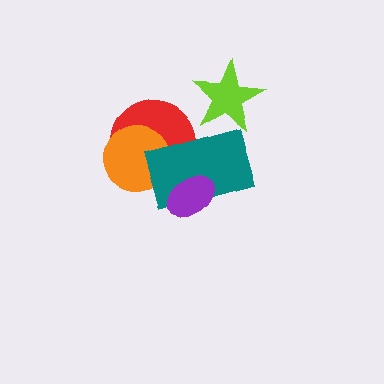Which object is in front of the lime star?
The teal rectangle is in front of the lime star.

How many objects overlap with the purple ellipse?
1 object overlaps with the purple ellipse.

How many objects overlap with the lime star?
1 object overlaps with the lime star.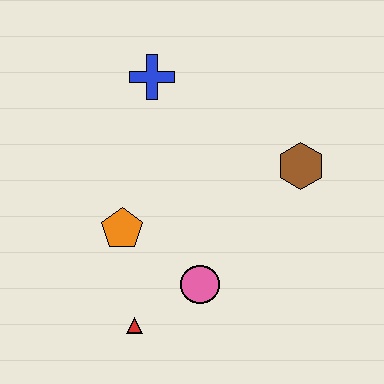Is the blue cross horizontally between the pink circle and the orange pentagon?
Yes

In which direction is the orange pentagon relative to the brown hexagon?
The orange pentagon is to the left of the brown hexagon.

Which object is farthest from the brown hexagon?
The red triangle is farthest from the brown hexagon.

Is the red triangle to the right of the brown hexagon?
No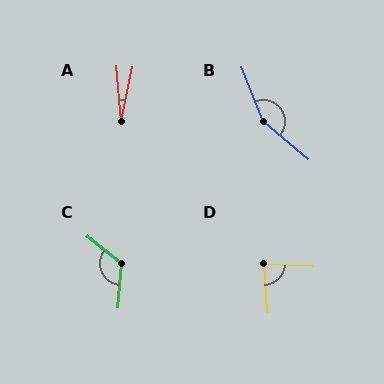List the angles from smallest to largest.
A (16°), D (83°), C (124°), B (151°).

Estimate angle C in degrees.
Approximately 124 degrees.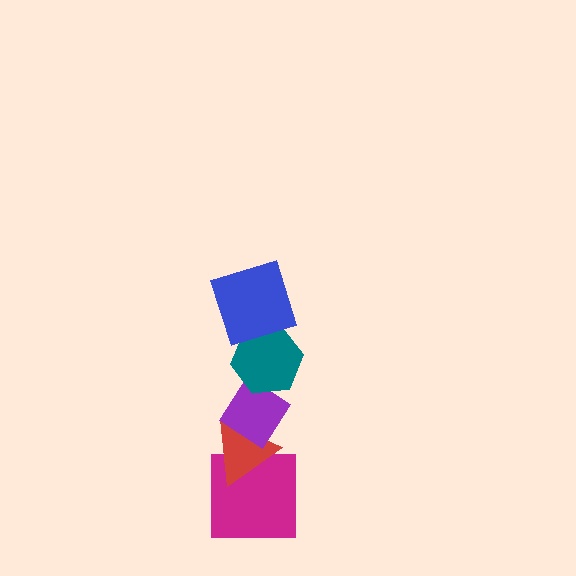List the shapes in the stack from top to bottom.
From top to bottom: the blue square, the teal hexagon, the purple diamond, the red triangle, the magenta square.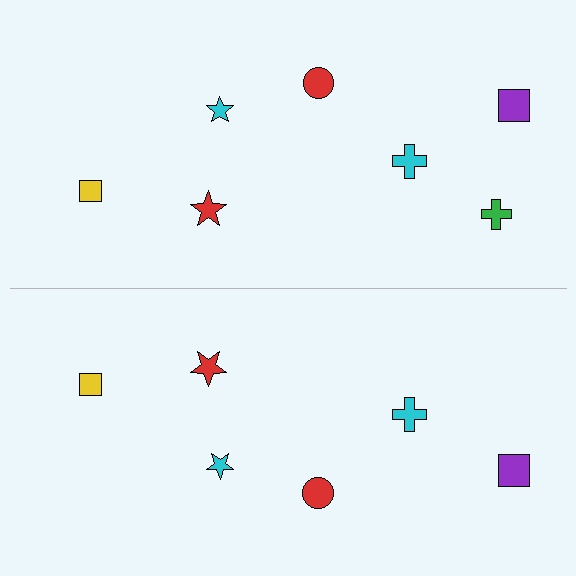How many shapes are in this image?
There are 13 shapes in this image.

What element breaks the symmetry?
A green cross is missing from the bottom side.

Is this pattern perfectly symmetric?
No, the pattern is not perfectly symmetric. A green cross is missing from the bottom side.